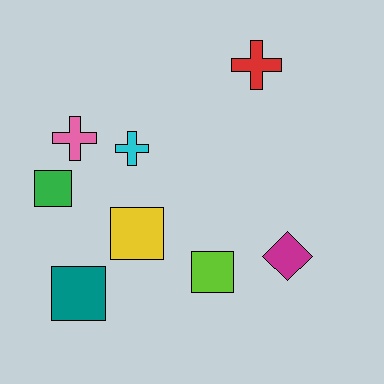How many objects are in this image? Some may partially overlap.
There are 8 objects.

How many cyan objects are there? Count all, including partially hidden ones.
There is 1 cyan object.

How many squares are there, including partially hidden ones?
There are 4 squares.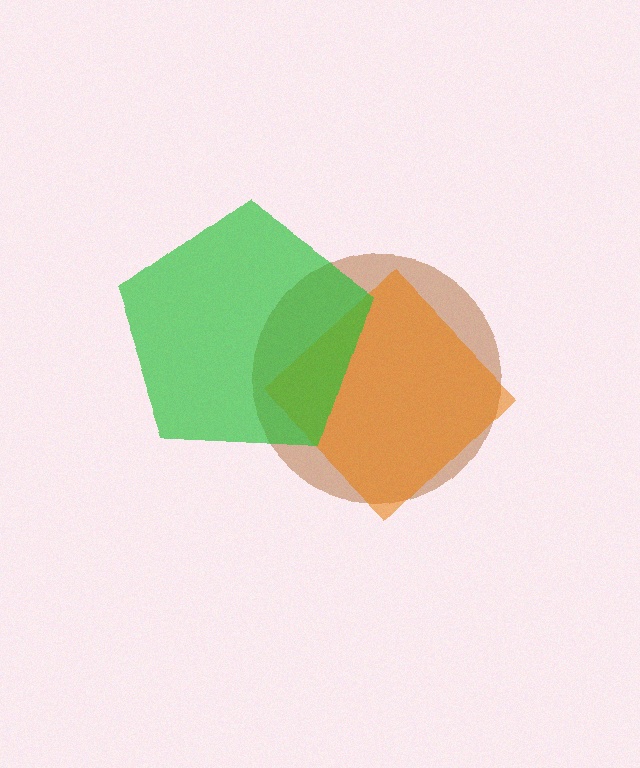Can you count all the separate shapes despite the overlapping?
Yes, there are 3 separate shapes.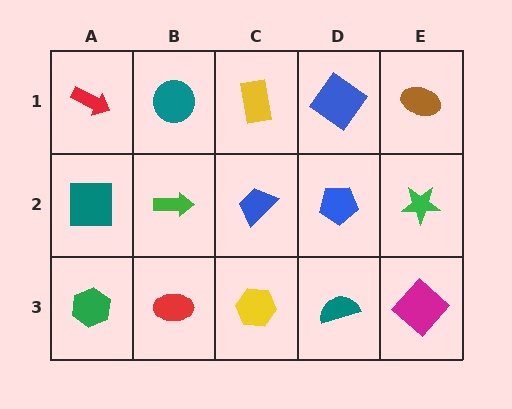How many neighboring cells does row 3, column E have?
2.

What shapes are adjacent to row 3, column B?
A green arrow (row 2, column B), a green hexagon (row 3, column A), a yellow hexagon (row 3, column C).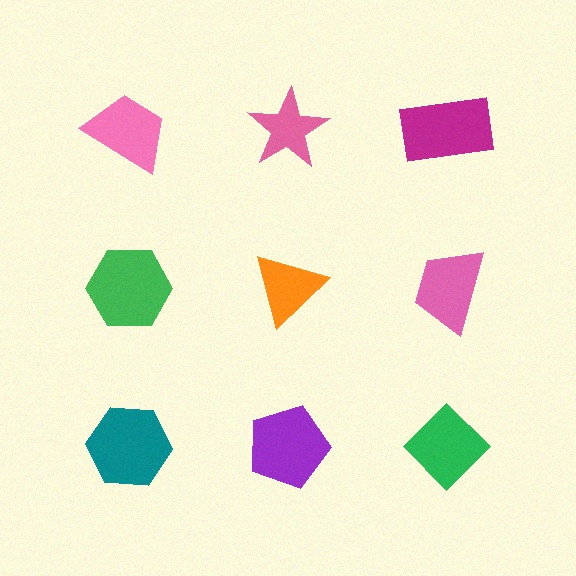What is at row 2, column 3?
A pink trapezoid.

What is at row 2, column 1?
A green hexagon.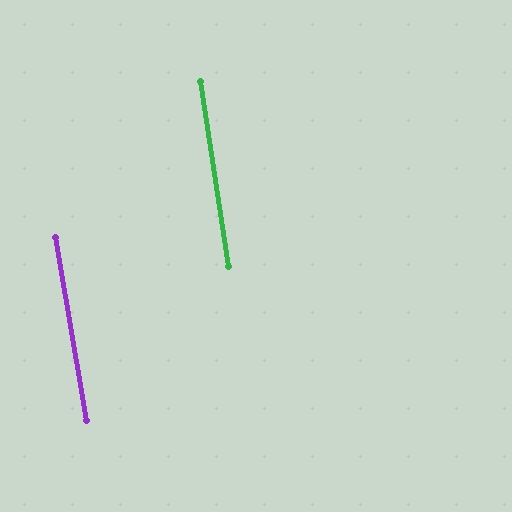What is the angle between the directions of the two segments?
Approximately 1 degree.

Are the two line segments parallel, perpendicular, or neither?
Parallel — their directions differ by only 1.0°.